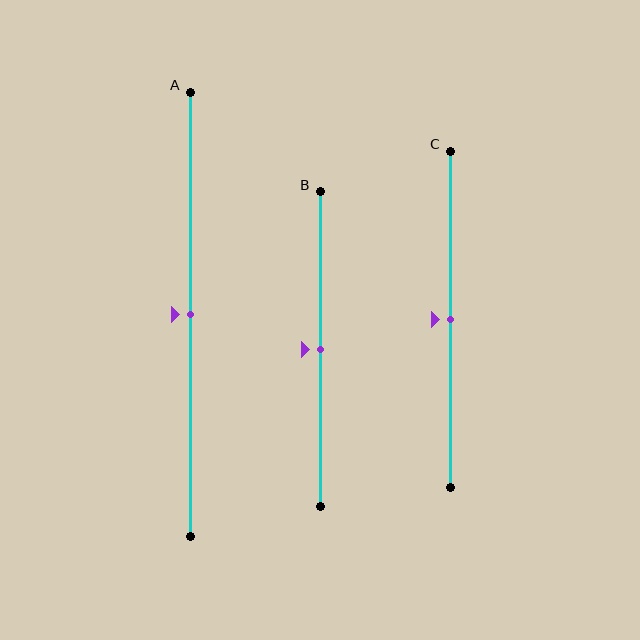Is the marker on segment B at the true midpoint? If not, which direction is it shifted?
Yes, the marker on segment B is at the true midpoint.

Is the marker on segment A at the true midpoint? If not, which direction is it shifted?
Yes, the marker on segment A is at the true midpoint.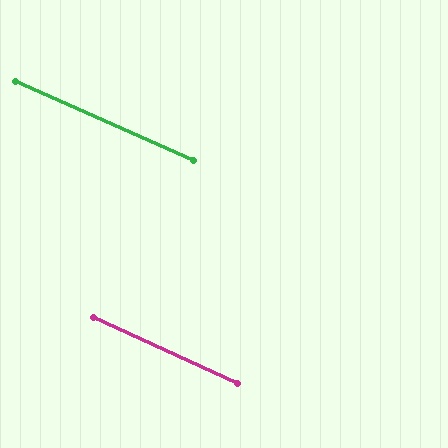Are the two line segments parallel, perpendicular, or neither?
Parallel — their directions differ by only 1.0°.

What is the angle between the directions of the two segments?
Approximately 1 degree.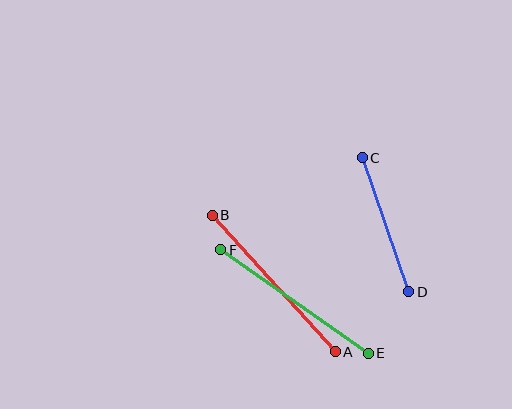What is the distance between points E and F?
The distance is approximately 180 pixels.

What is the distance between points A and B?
The distance is approximately 184 pixels.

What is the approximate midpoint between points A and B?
The midpoint is at approximately (274, 284) pixels.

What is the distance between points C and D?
The distance is approximately 142 pixels.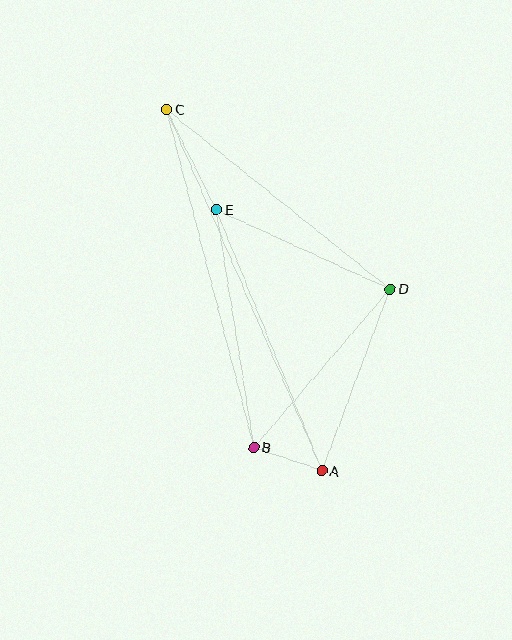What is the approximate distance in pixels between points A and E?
The distance between A and E is approximately 282 pixels.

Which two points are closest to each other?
Points A and B are closest to each other.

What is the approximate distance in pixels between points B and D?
The distance between B and D is approximately 209 pixels.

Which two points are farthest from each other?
Points A and C are farthest from each other.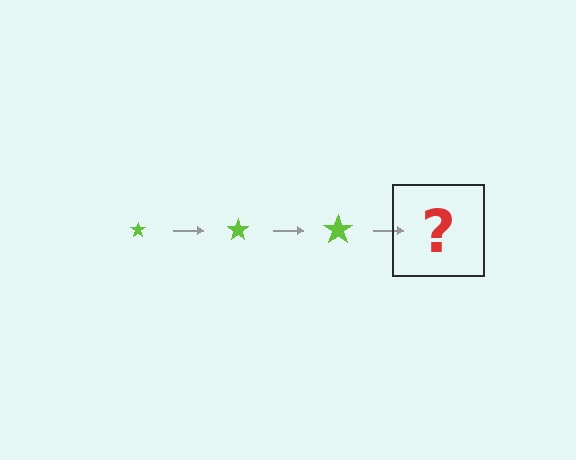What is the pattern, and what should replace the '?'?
The pattern is that the star gets progressively larger each step. The '?' should be a lime star, larger than the previous one.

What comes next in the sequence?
The next element should be a lime star, larger than the previous one.